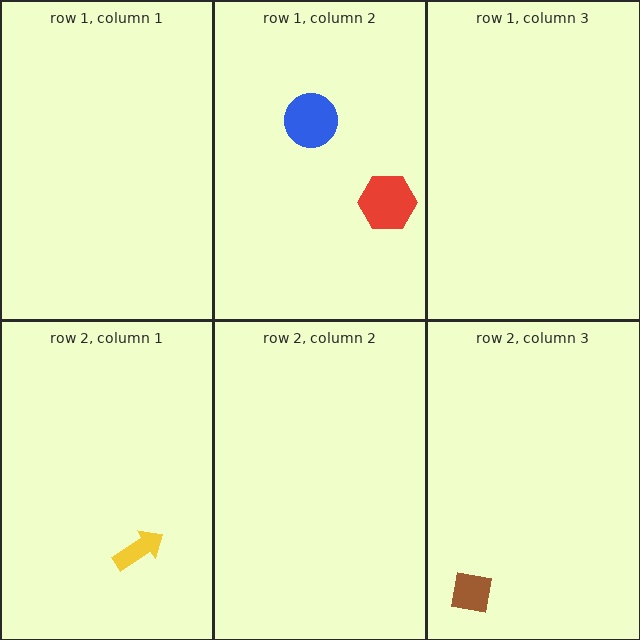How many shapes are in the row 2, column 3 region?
1.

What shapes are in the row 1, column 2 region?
The red hexagon, the blue circle.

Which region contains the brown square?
The row 2, column 3 region.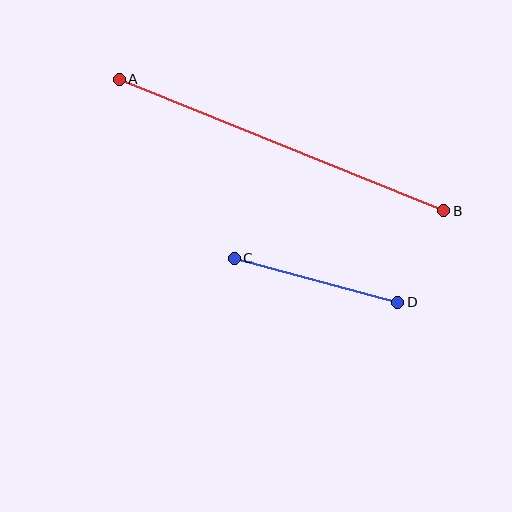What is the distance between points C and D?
The distance is approximately 169 pixels.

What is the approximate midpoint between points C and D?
The midpoint is at approximately (316, 280) pixels.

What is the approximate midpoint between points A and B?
The midpoint is at approximately (282, 145) pixels.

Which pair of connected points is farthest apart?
Points A and B are farthest apart.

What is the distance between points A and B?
The distance is approximately 350 pixels.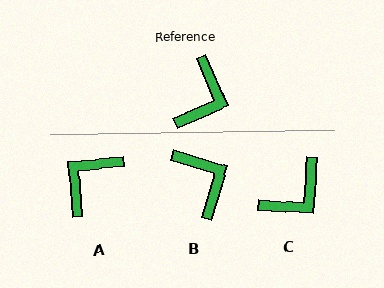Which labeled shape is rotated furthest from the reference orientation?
A, about 161 degrees away.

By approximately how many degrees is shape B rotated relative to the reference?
Approximately 50 degrees counter-clockwise.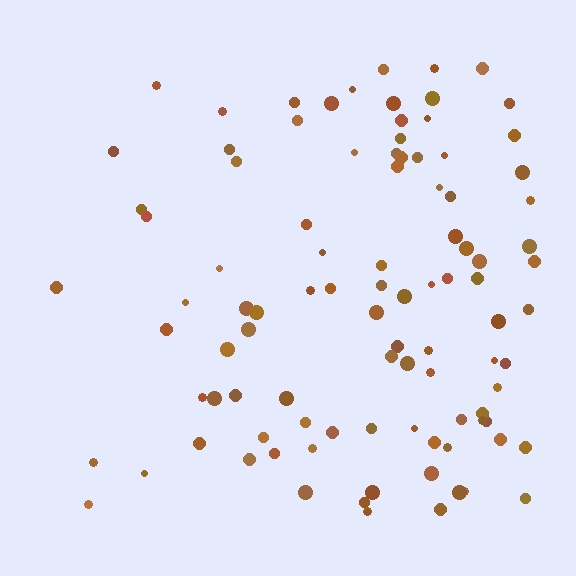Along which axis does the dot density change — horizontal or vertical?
Horizontal.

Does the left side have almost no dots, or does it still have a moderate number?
Still a moderate number, just noticeably fewer than the right.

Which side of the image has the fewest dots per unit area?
The left.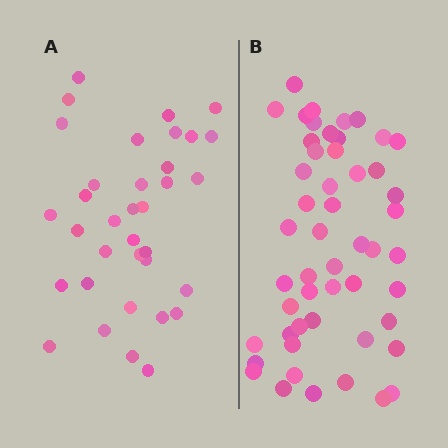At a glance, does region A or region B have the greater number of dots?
Region B (the right region) has more dots.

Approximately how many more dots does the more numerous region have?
Region B has approximately 15 more dots than region A.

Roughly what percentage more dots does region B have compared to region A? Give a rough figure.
About 45% more.